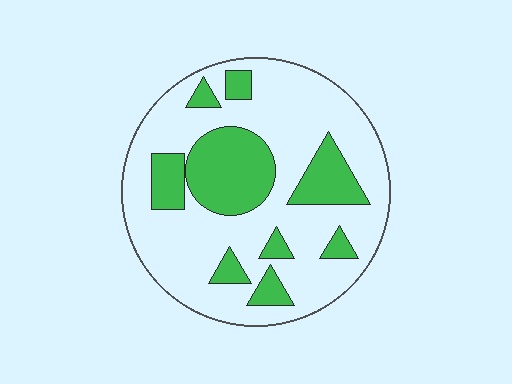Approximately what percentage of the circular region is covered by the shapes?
Approximately 30%.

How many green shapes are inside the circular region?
9.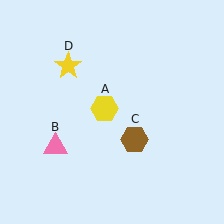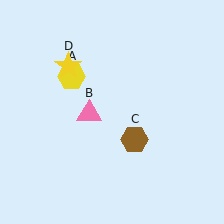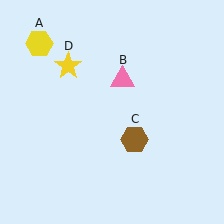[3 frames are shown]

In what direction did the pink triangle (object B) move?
The pink triangle (object B) moved up and to the right.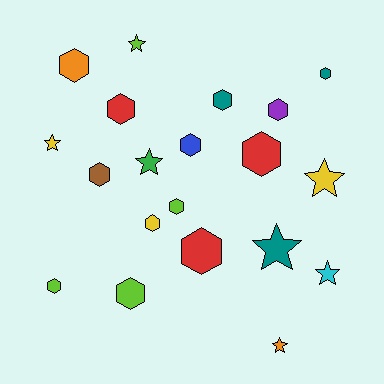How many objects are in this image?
There are 20 objects.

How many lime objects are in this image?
There are 4 lime objects.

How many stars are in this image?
There are 7 stars.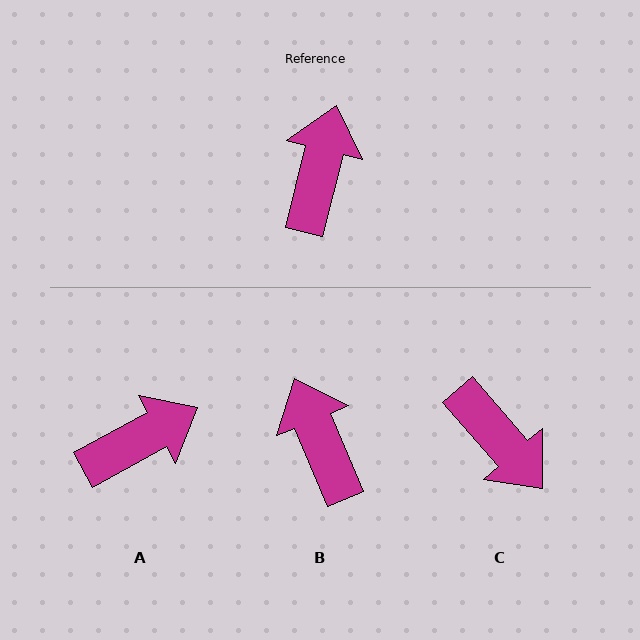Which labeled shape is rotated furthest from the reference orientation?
C, about 125 degrees away.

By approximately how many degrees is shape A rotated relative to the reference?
Approximately 47 degrees clockwise.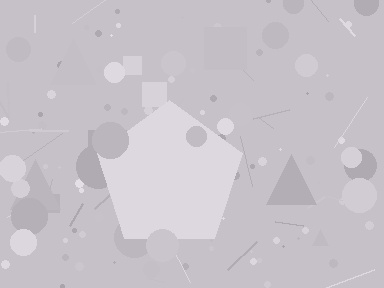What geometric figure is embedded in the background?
A pentagon is embedded in the background.